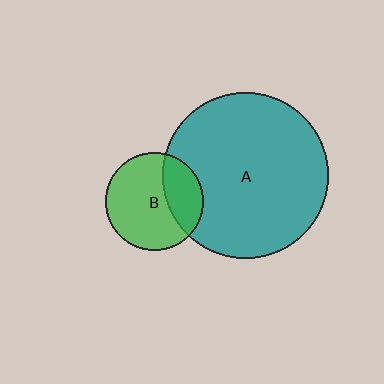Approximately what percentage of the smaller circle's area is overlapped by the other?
Approximately 30%.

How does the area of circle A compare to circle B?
Approximately 2.9 times.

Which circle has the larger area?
Circle A (teal).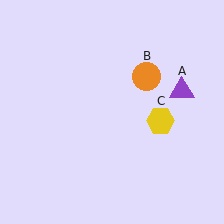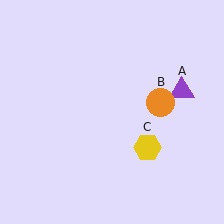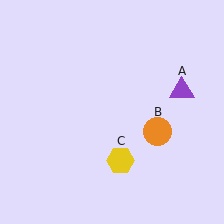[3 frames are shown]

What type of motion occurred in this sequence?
The orange circle (object B), yellow hexagon (object C) rotated clockwise around the center of the scene.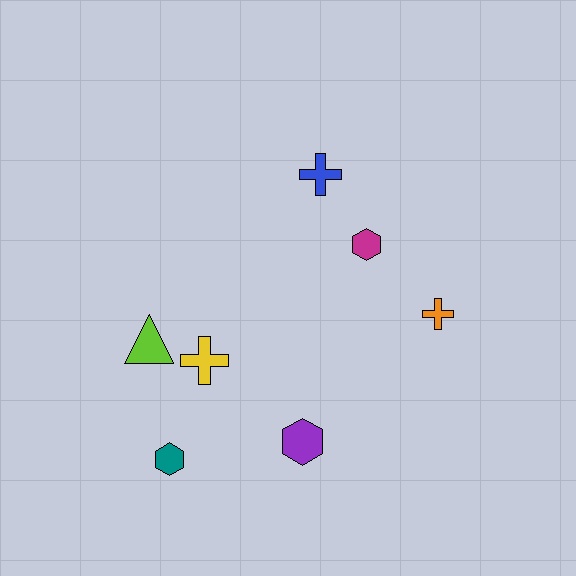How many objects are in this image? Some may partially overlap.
There are 7 objects.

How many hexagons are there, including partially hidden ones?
There are 3 hexagons.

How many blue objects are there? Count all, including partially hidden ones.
There is 1 blue object.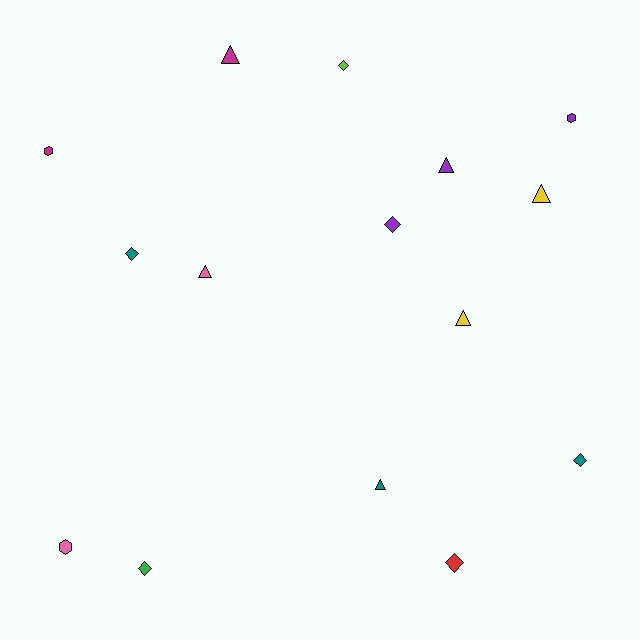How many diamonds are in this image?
There are 6 diamonds.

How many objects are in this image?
There are 15 objects.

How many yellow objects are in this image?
There are 2 yellow objects.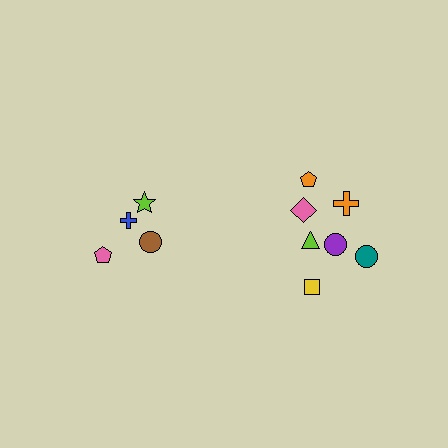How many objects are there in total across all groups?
There are 11 objects.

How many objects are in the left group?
There are 4 objects.